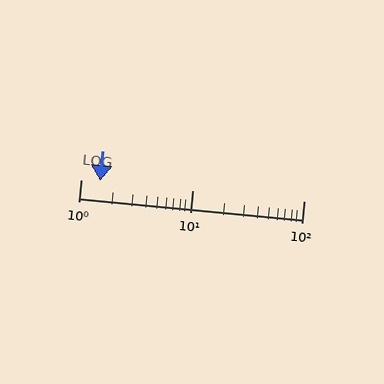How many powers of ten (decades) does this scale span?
The scale spans 2 decades, from 1 to 100.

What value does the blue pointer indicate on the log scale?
The pointer indicates approximately 1.5.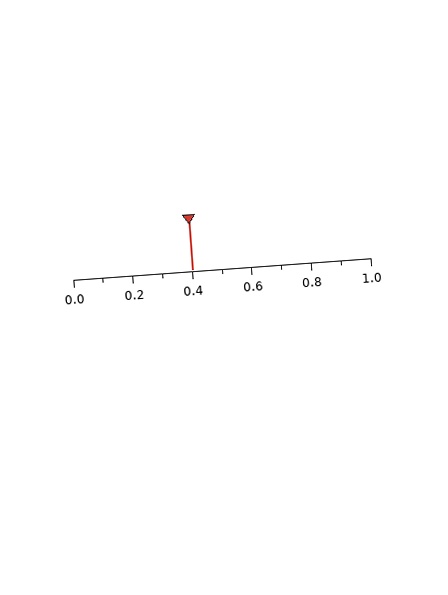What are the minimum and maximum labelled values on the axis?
The axis runs from 0.0 to 1.0.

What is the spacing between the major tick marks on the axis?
The major ticks are spaced 0.2 apart.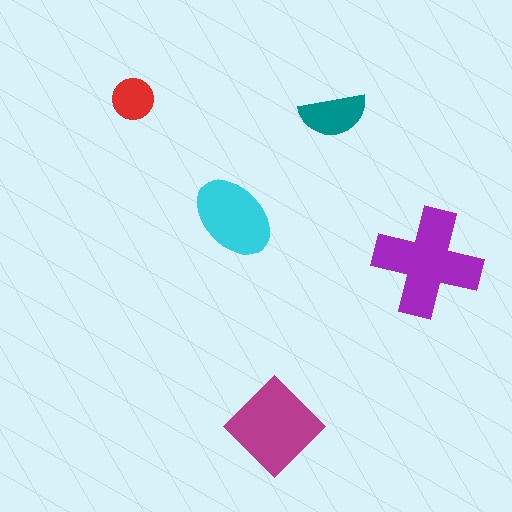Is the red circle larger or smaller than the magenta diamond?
Smaller.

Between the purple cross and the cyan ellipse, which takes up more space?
The purple cross.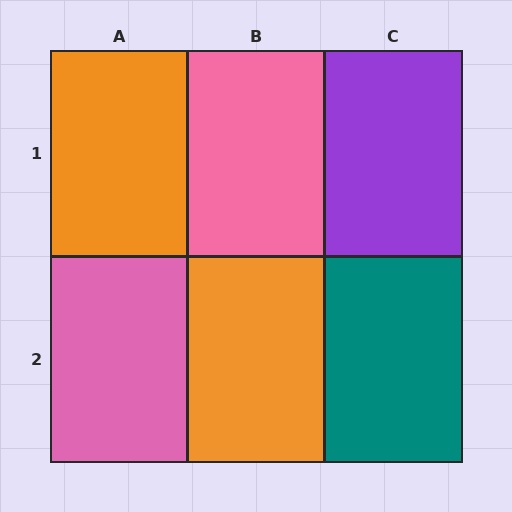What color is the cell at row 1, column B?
Pink.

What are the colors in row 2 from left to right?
Pink, orange, teal.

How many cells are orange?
2 cells are orange.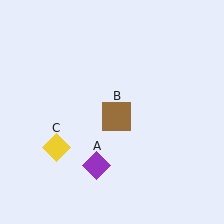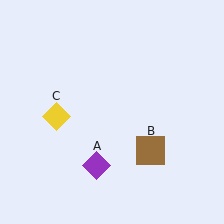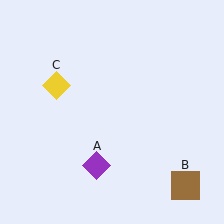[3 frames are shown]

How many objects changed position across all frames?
2 objects changed position: brown square (object B), yellow diamond (object C).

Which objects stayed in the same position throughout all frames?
Purple diamond (object A) remained stationary.